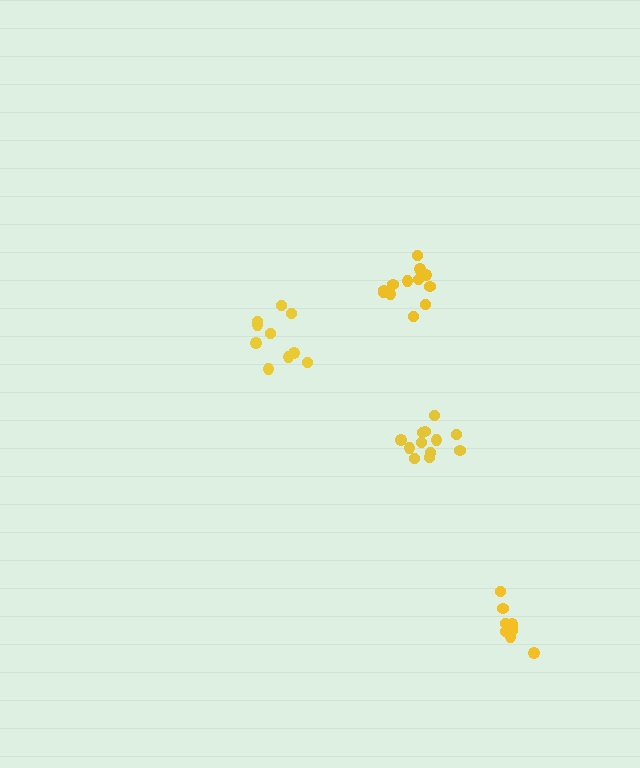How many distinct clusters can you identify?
There are 4 distinct clusters.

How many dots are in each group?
Group 1: 12 dots, Group 2: 12 dots, Group 3: 9 dots, Group 4: 10 dots (43 total).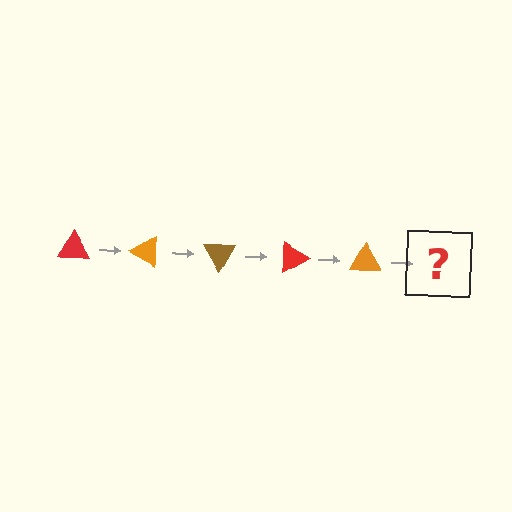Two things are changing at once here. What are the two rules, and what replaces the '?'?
The two rules are that it rotates 30 degrees each step and the color cycles through red, orange, and brown. The '?' should be a brown triangle, rotated 150 degrees from the start.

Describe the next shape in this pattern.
It should be a brown triangle, rotated 150 degrees from the start.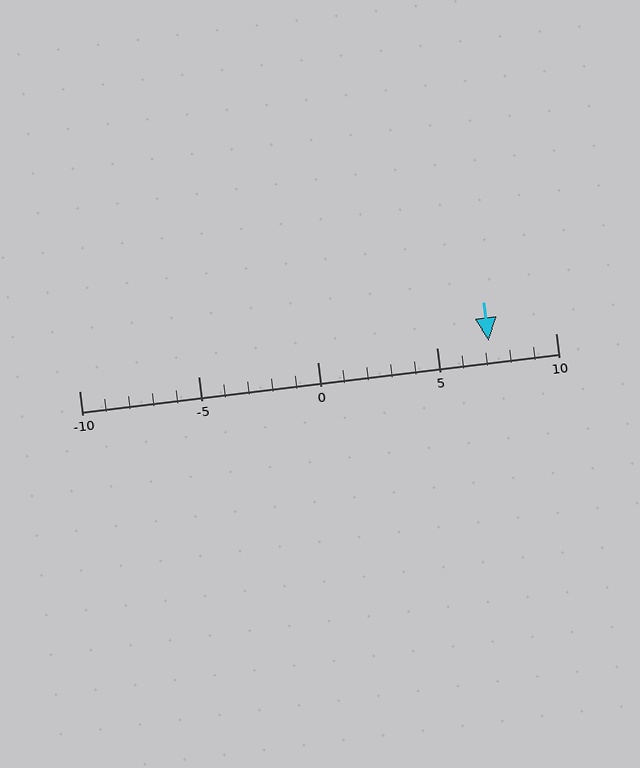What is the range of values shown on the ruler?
The ruler shows values from -10 to 10.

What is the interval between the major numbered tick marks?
The major tick marks are spaced 5 units apart.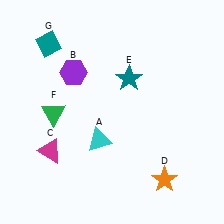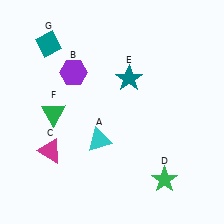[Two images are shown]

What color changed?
The star (D) changed from orange in Image 1 to green in Image 2.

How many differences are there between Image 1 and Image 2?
There is 1 difference between the two images.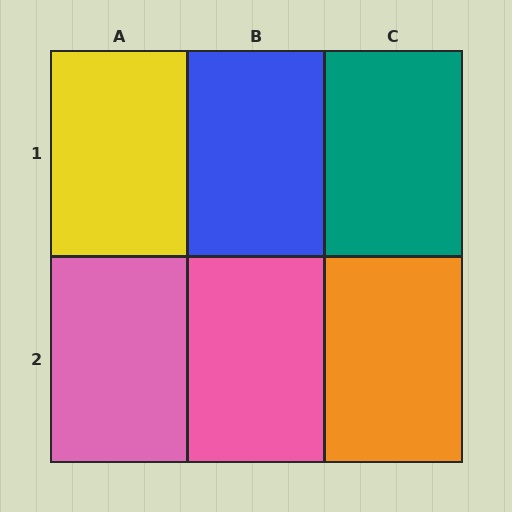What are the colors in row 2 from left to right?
Pink, pink, orange.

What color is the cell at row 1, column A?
Yellow.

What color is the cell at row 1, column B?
Blue.